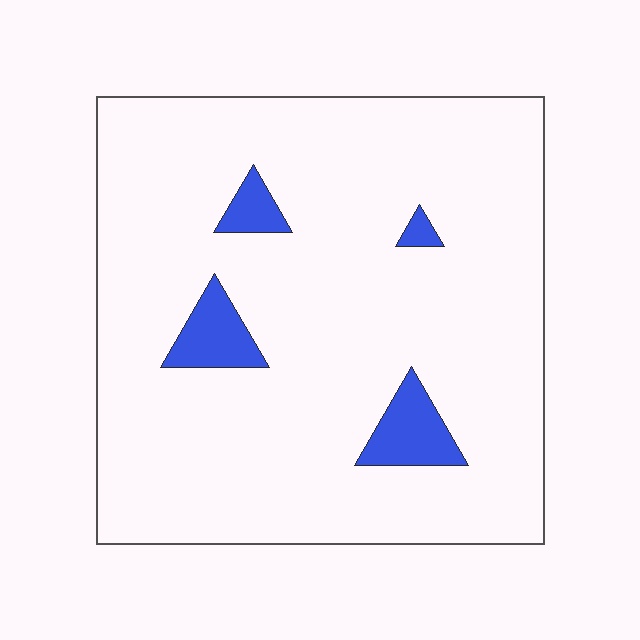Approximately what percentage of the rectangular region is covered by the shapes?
Approximately 5%.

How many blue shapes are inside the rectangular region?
4.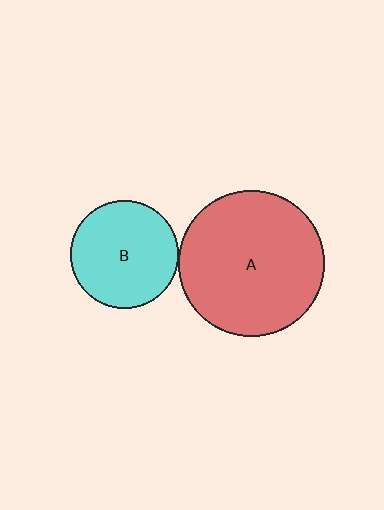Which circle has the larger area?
Circle A (red).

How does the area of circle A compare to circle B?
Approximately 1.8 times.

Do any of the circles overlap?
No, none of the circles overlap.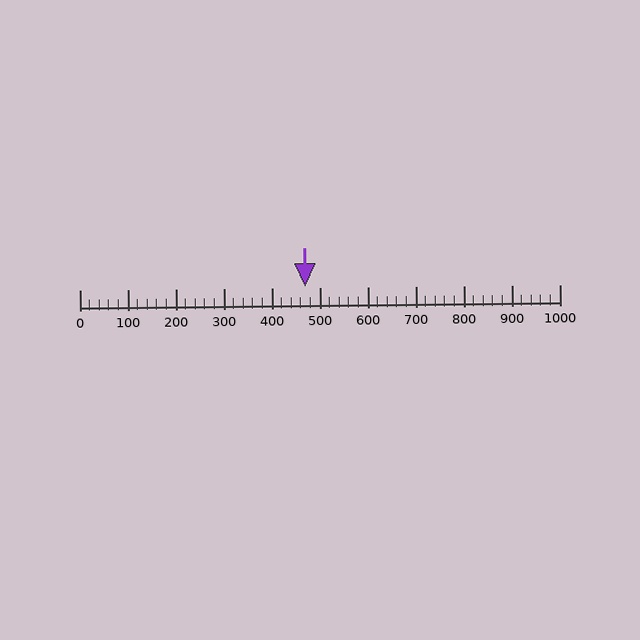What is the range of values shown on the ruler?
The ruler shows values from 0 to 1000.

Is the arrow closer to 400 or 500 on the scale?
The arrow is closer to 500.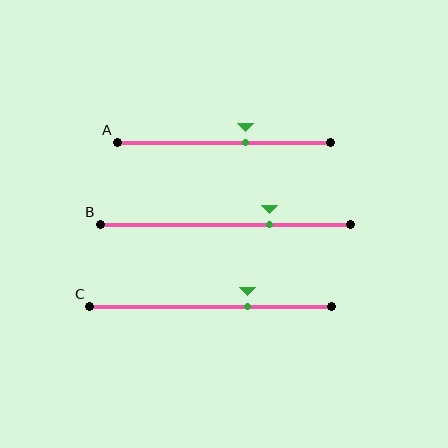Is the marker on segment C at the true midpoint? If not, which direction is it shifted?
No, the marker on segment C is shifted to the right by about 15% of the segment length.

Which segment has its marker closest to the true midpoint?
Segment A has its marker closest to the true midpoint.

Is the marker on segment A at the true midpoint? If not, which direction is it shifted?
No, the marker on segment A is shifted to the right by about 10% of the segment length.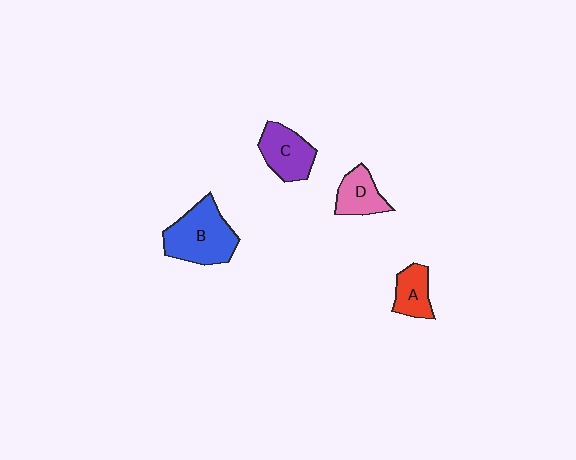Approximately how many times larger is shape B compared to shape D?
Approximately 1.9 times.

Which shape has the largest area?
Shape B (blue).